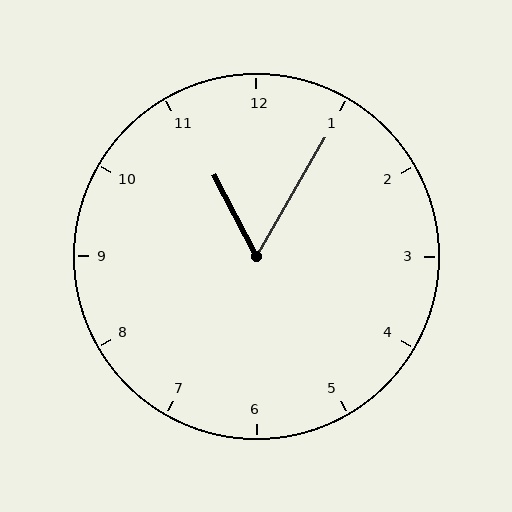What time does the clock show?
11:05.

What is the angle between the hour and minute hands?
Approximately 58 degrees.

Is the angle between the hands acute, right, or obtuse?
It is acute.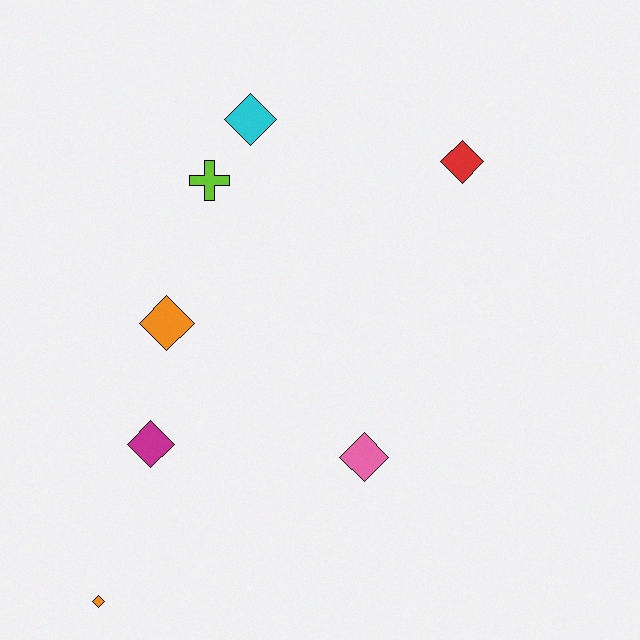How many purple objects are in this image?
There are no purple objects.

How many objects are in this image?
There are 7 objects.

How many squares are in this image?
There are no squares.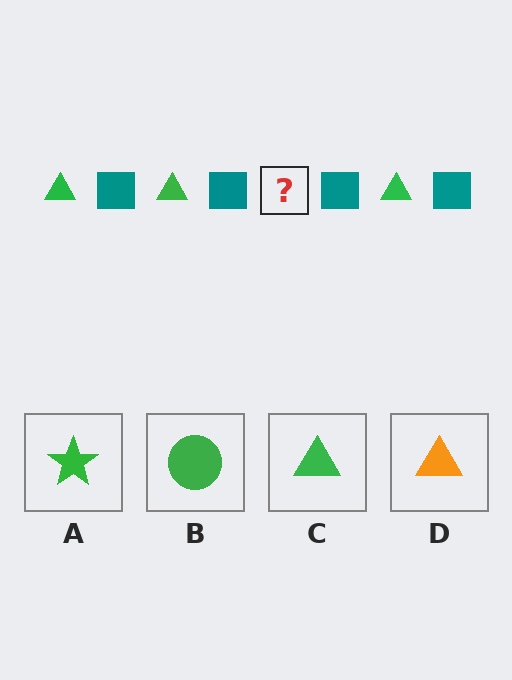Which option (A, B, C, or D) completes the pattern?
C.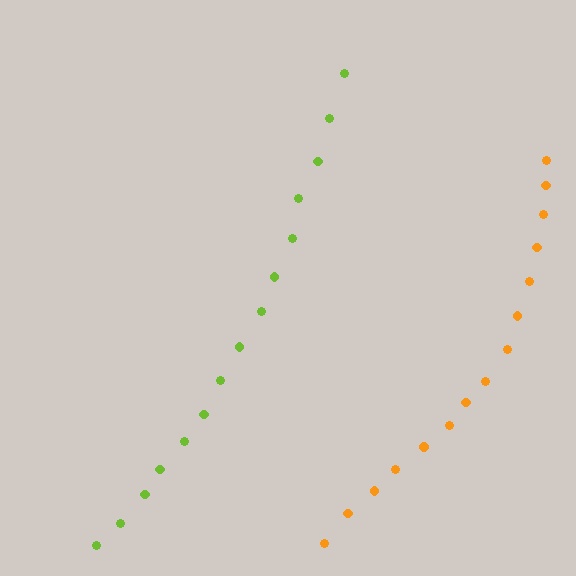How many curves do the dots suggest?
There are 2 distinct paths.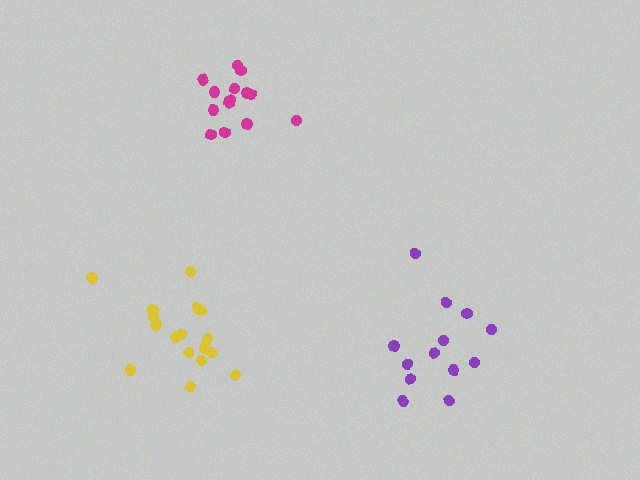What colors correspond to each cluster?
The clusters are colored: magenta, purple, yellow.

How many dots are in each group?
Group 1: 14 dots, Group 2: 13 dots, Group 3: 17 dots (44 total).